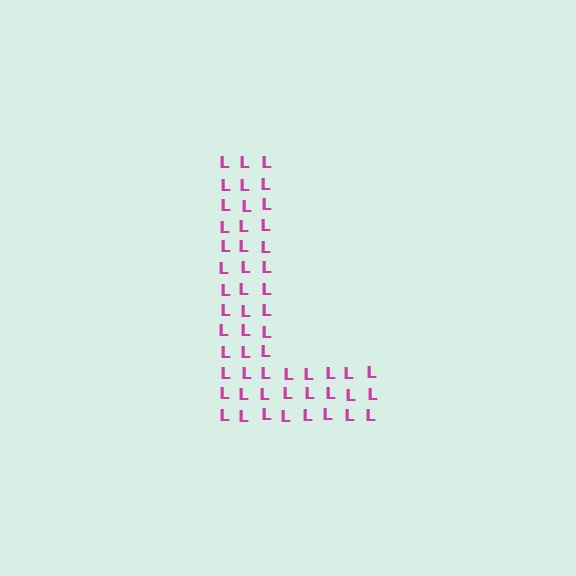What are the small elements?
The small elements are letter L's.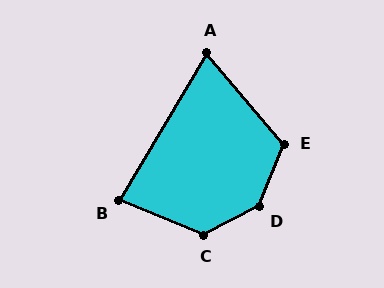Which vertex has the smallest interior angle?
A, at approximately 71 degrees.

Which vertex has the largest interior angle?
D, at approximately 139 degrees.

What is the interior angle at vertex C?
Approximately 130 degrees (obtuse).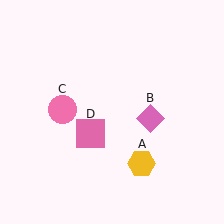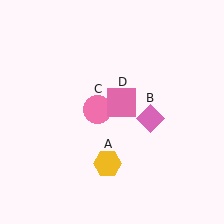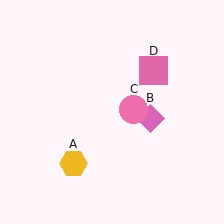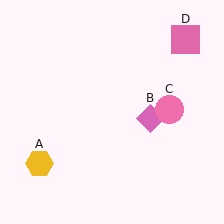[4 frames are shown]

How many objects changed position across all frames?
3 objects changed position: yellow hexagon (object A), pink circle (object C), pink square (object D).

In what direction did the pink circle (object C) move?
The pink circle (object C) moved right.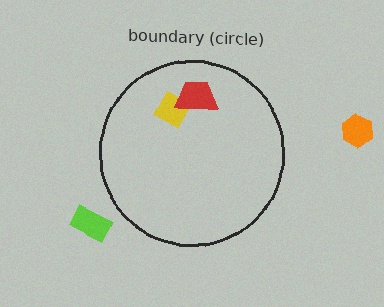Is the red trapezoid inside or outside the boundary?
Inside.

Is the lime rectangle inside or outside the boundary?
Outside.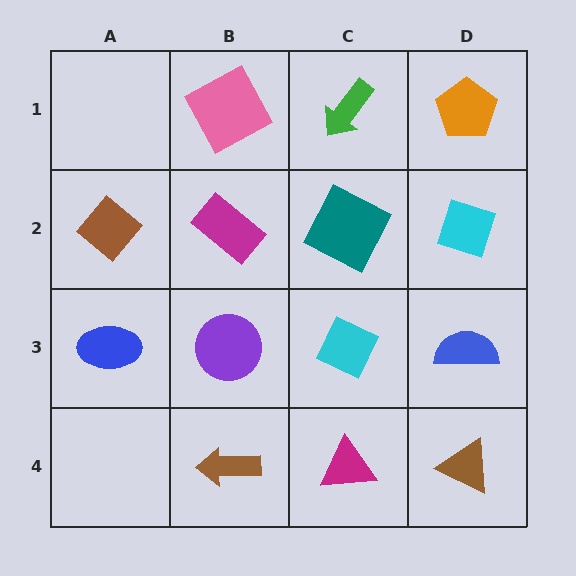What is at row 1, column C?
A green arrow.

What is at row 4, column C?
A magenta triangle.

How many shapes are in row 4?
3 shapes.